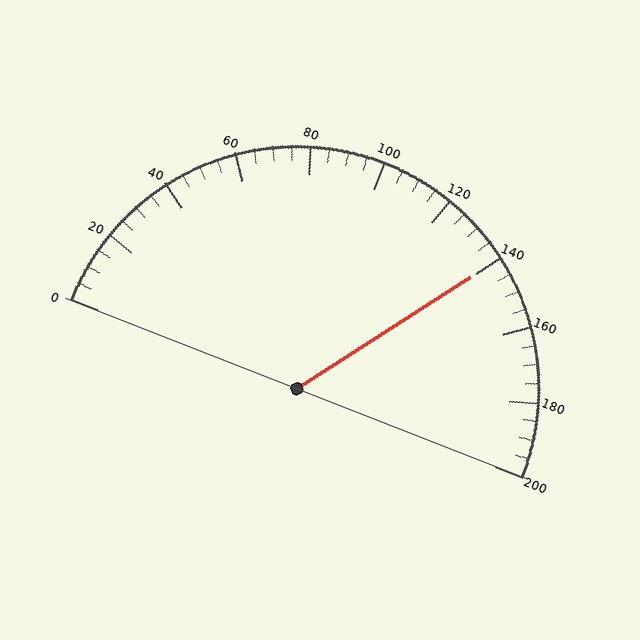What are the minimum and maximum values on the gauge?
The gauge ranges from 0 to 200.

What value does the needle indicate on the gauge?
The needle indicates approximately 140.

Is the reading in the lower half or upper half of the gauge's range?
The reading is in the upper half of the range (0 to 200).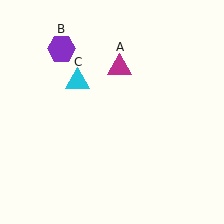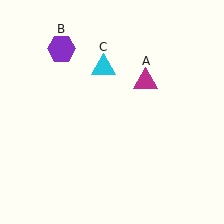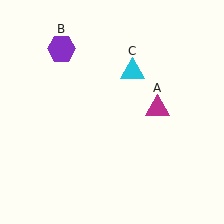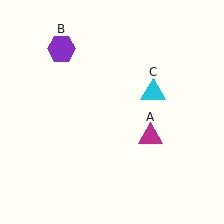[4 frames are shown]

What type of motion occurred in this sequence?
The magenta triangle (object A), cyan triangle (object C) rotated clockwise around the center of the scene.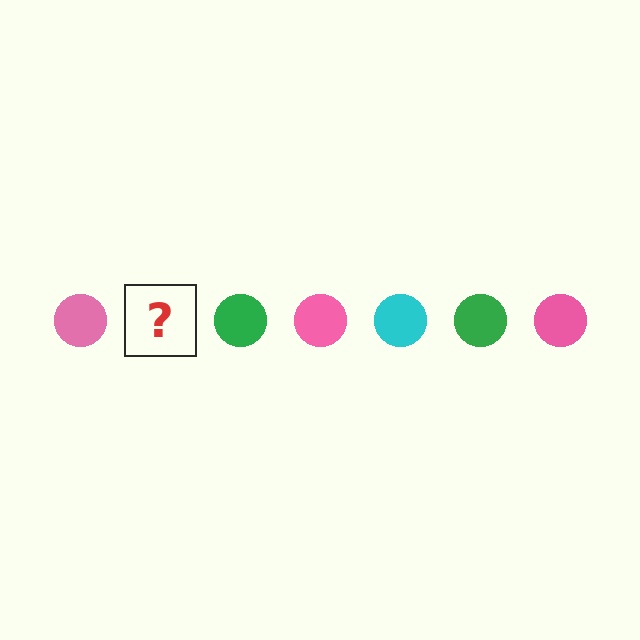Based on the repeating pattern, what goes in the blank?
The blank should be a cyan circle.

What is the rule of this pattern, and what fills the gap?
The rule is that the pattern cycles through pink, cyan, green circles. The gap should be filled with a cyan circle.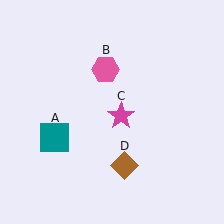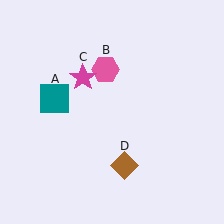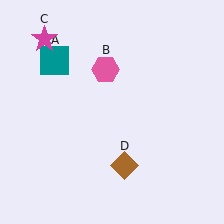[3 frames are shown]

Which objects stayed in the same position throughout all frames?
Pink hexagon (object B) and brown diamond (object D) remained stationary.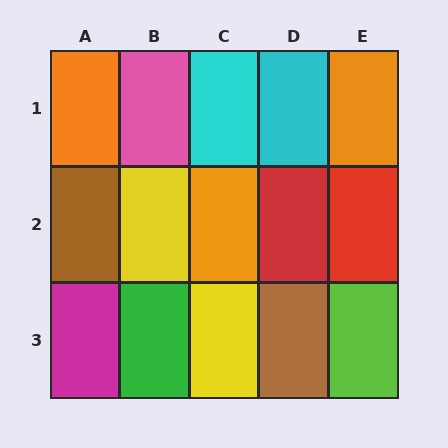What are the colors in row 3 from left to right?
Magenta, green, yellow, brown, lime.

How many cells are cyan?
2 cells are cyan.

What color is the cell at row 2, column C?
Orange.